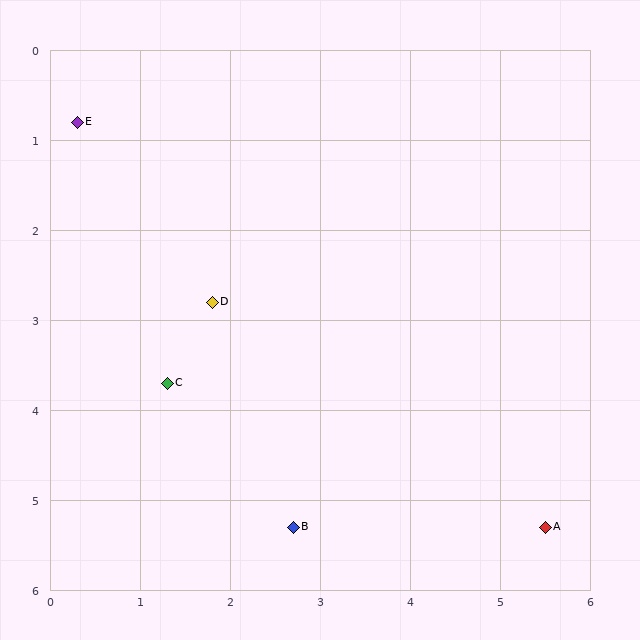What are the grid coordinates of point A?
Point A is at approximately (5.5, 5.3).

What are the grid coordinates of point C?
Point C is at approximately (1.3, 3.7).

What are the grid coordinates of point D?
Point D is at approximately (1.8, 2.8).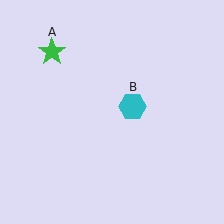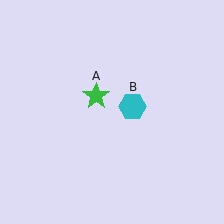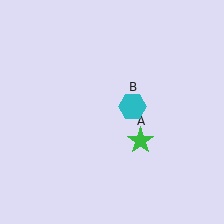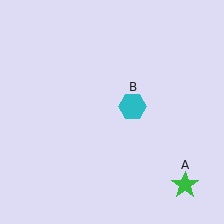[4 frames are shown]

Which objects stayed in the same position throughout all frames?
Cyan hexagon (object B) remained stationary.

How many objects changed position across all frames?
1 object changed position: green star (object A).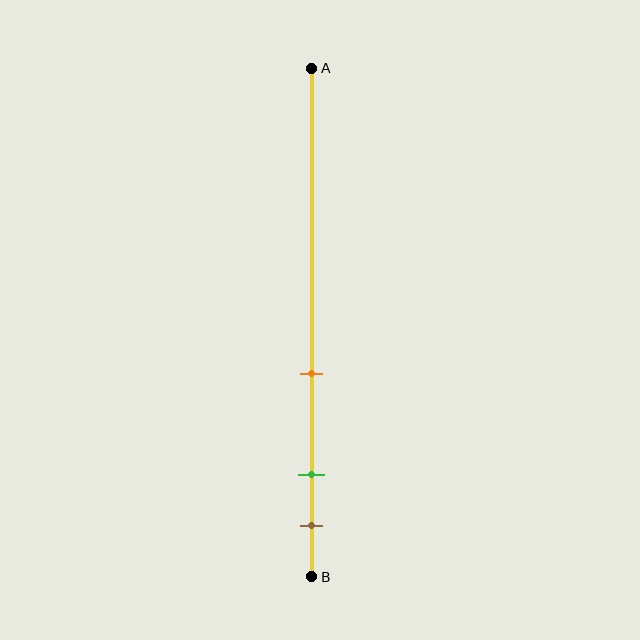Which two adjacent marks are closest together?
The green and brown marks are the closest adjacent pair.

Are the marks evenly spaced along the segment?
No, the marks are not evenly spaced.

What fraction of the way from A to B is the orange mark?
The orange mark is approximately 60% (0.6) of the way from A to B.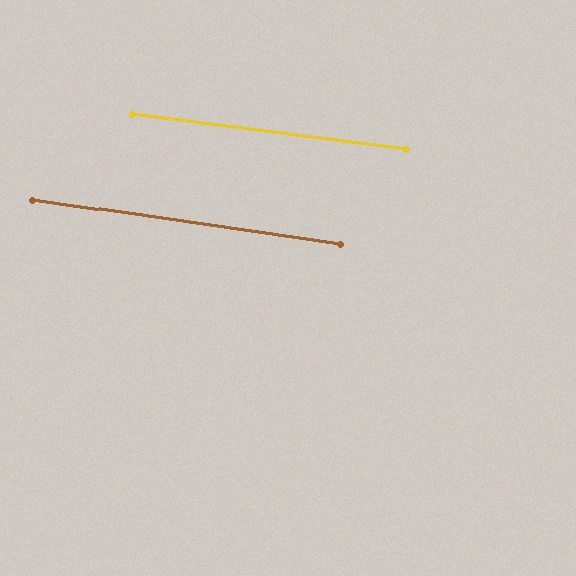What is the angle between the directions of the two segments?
Approximately 1 degree.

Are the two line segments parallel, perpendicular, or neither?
Parallel — their directions differ by only 0.9°.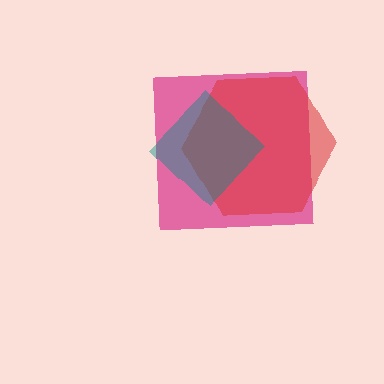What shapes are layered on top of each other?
The layered shapes are: a magenta square, a red hexagon, a teal diamond.